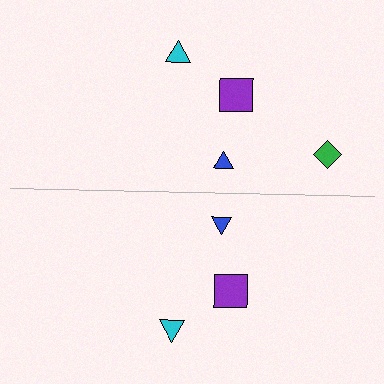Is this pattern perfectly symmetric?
No, the pattern is not perfectly symmetric. A green diamond is missing from the bottom side.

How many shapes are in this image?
There are 7 shapes in this image.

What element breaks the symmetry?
A green diamond is missing from the bottom side.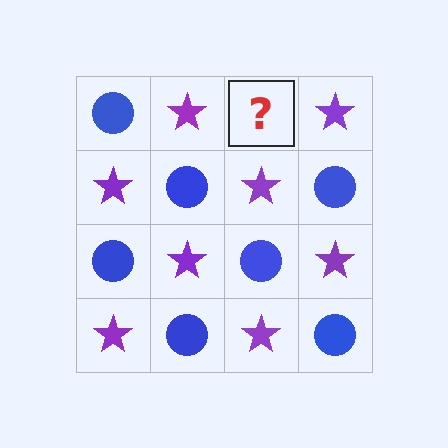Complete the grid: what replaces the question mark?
The question mark should be replaced with a blue circle.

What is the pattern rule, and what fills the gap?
The rule is that it alternates blue circle and purple star in a checkerboard pattern. The gap should be filled with a blue circle.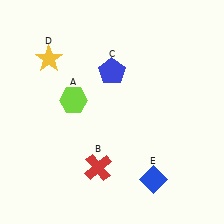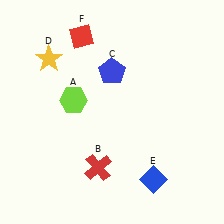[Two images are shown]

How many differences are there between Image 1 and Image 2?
There is 1 difference between the two images.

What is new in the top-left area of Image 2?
A red diamond (F) was added in the top-left area of Image 2.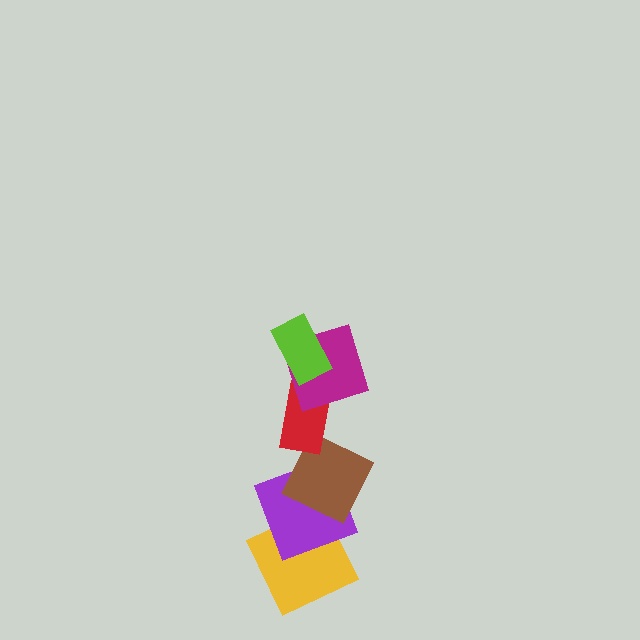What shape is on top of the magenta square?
The lime rectangle is on top of the magenta square.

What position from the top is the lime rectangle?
The lime rectangle is 1st from the top.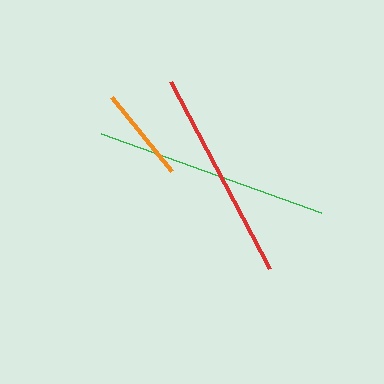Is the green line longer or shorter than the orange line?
The green line is longer than the orange line.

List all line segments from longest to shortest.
From longest to shortest: green, red, orange.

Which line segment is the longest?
The green line is the longest at approximately 233 pixels.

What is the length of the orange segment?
The orange segment is approximately 95 pixels long.